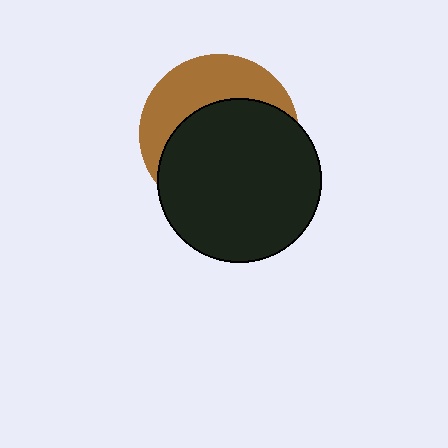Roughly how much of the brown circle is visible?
A small part of it is visible (roughly 37%).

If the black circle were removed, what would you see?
You would see the complete brown circle.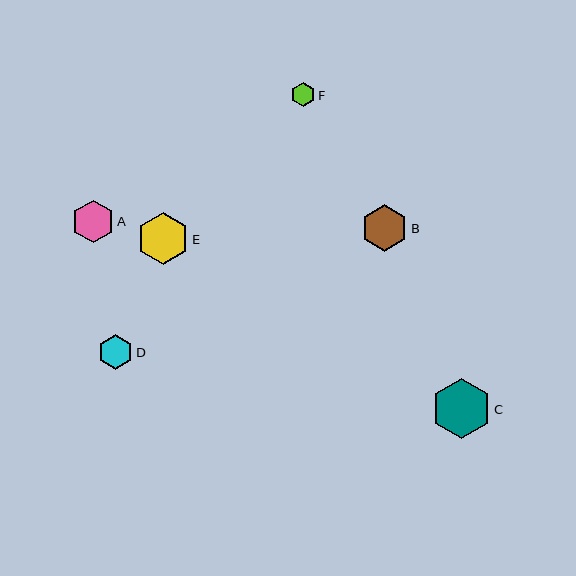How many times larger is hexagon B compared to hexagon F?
Hexagon B is approximately 1.9 times the size of hexagon F.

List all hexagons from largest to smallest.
From largest to smallest: C, E, B, A, D, F.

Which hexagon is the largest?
Hexagon C is the largest with a size of approximately 60 pixels.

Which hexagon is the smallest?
Hexagon F is the smallest with a size of approximately 24 pixels.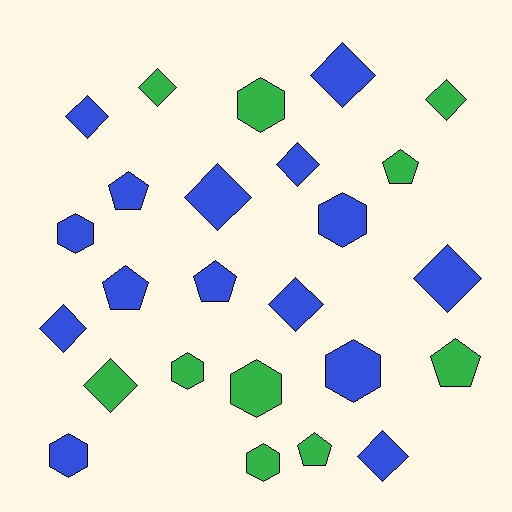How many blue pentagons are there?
There are 3 blue pentagons.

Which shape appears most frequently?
Diamond, with 11 objects.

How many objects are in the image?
There are 25 objects.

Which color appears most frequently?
Blue, with 15 objects.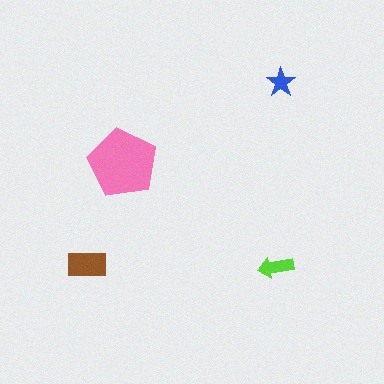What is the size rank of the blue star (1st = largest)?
4th.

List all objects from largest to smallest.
The pink pentagon, the brown rectangle, the lime arrow, the blue star.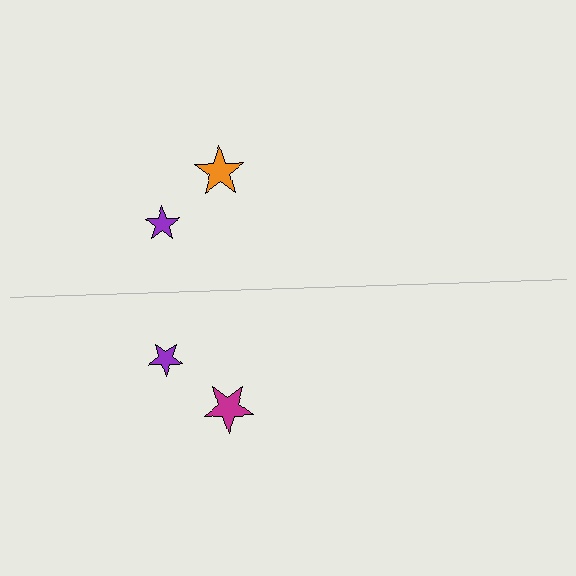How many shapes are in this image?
There are 4 shapes in this image.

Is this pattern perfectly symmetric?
No, the pattern is not perfectly symmetric. The magenta star on the bottom side breaks the symmetry — its mirror counterpart is orange.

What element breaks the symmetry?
The magenta star on the bottom side breaks the symmetry — its mirror counterpart is orange.